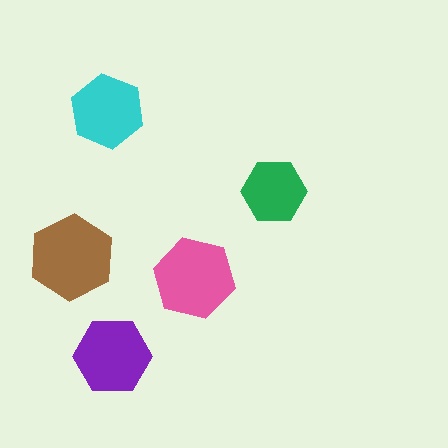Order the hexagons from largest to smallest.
the brown one, the pink one, the purple one, the cyan one, the green one.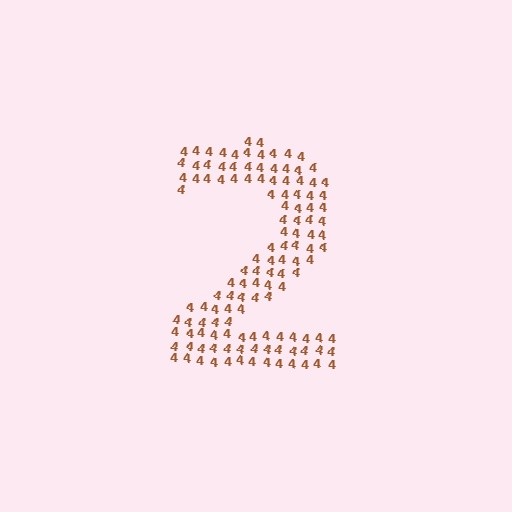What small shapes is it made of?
It is made of small digit 4's.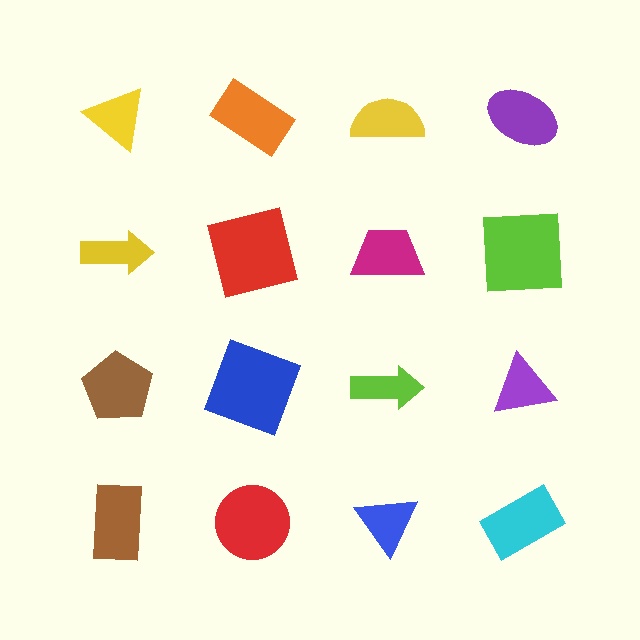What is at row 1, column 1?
A yellow triangle.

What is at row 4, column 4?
A cyan rectangle.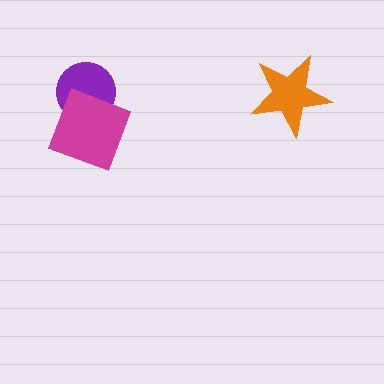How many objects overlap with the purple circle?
1 object overlaps with the purple circle.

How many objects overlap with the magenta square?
1 object overlaps with the magenta square.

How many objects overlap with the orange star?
0 objects overlap with the orange star.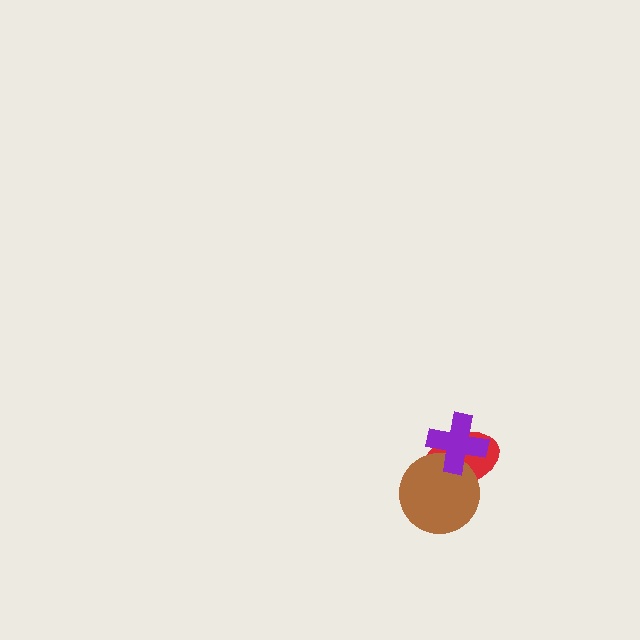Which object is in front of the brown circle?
The purple cross is in front of the brown circle.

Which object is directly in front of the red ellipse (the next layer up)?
The brown circle is directly in front of the red ellipse.